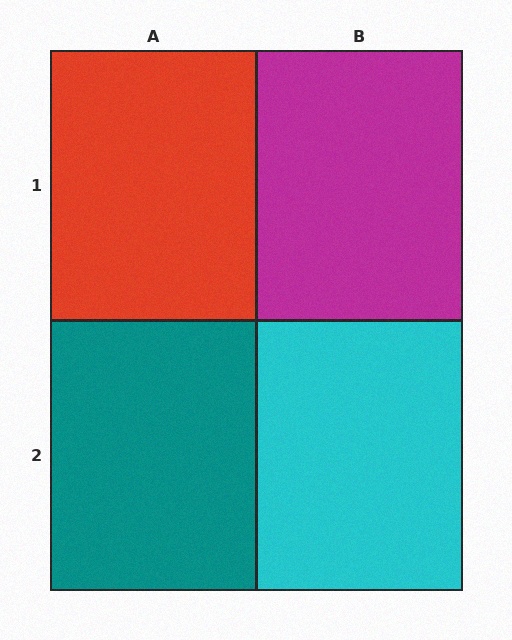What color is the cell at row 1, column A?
Red.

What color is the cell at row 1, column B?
Magenta.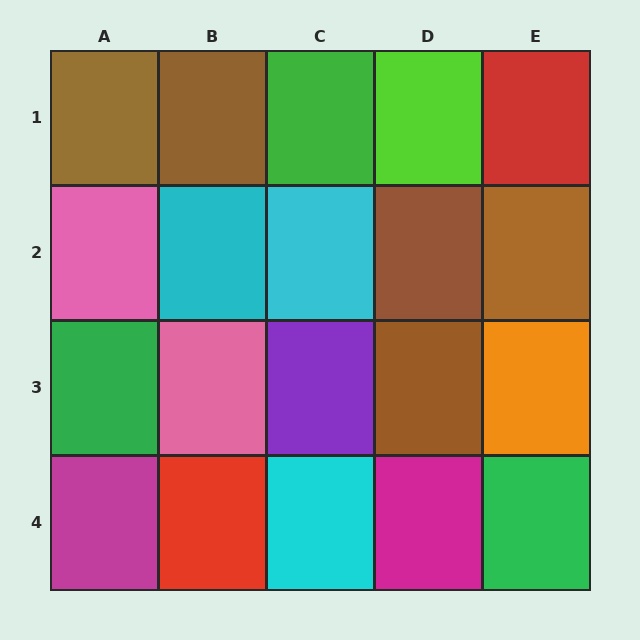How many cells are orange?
1 cell is orange.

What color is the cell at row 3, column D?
Brown.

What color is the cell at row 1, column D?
Lime.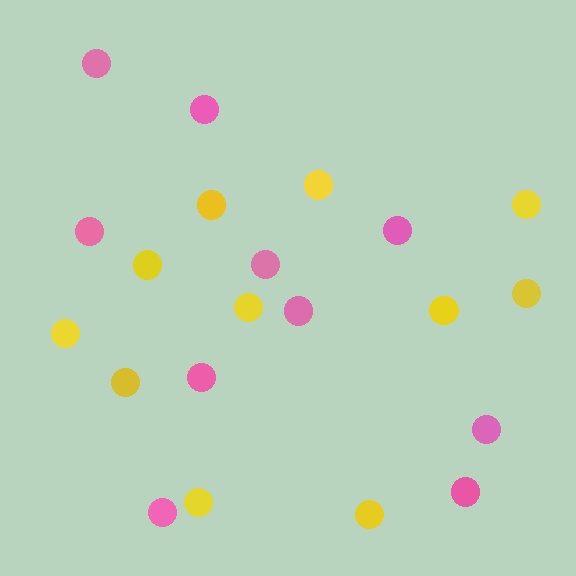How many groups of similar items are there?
There are 2 groups: one group of yellow circles (11) and one group of pink circles (10).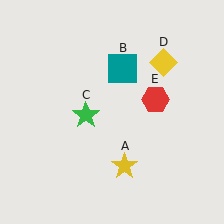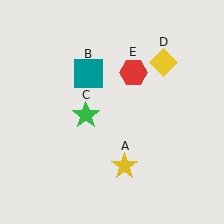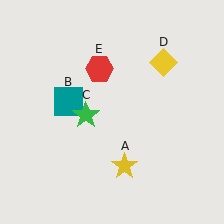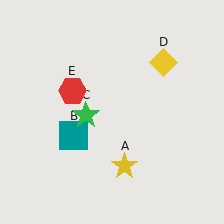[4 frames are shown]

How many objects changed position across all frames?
2 objects changed position: teal square (object B), red hexagon (object E).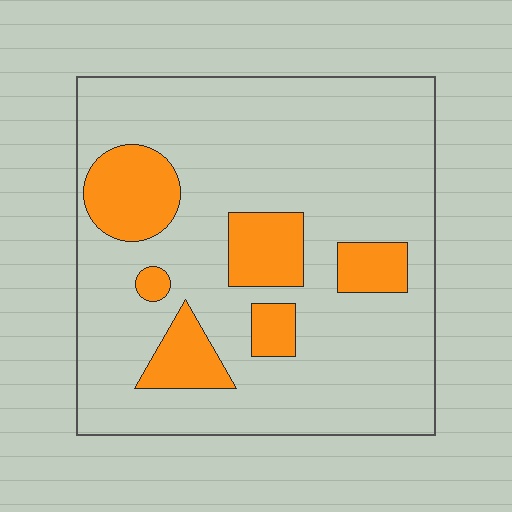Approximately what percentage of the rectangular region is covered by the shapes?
Approximately 20%.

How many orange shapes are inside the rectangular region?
6.